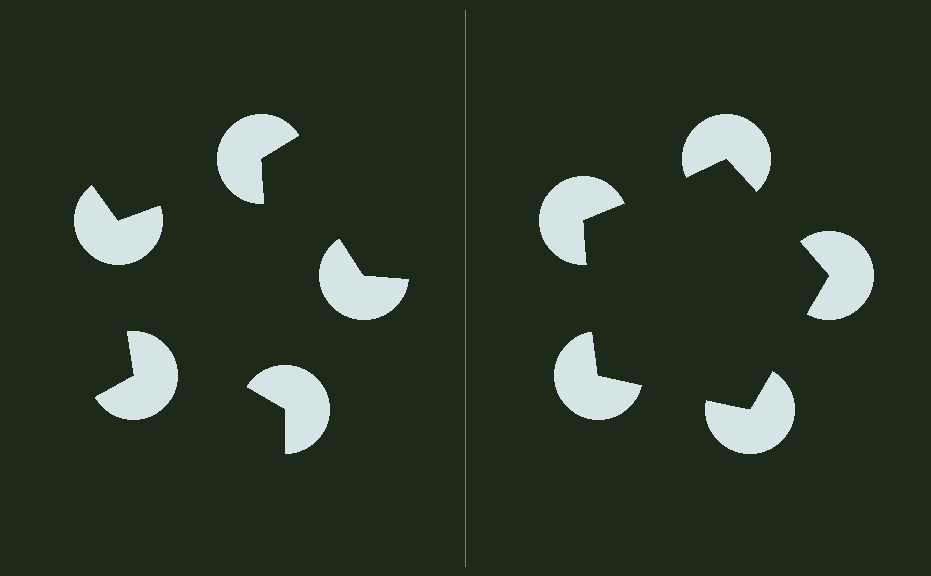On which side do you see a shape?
An illusory pentagon appears on the right side. On the left side the wedge cuts are rotated, so no coherent shape forms.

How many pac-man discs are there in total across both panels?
10 — 5 on each side.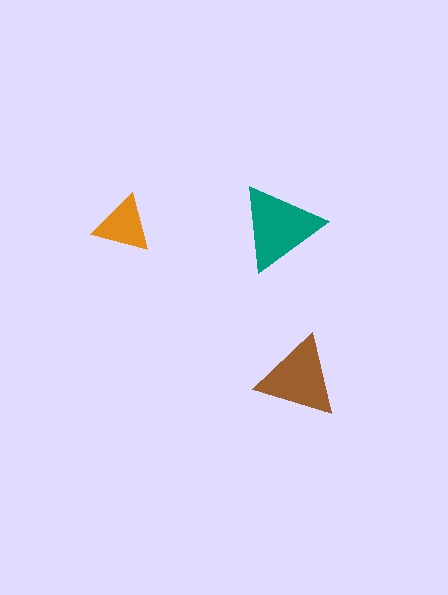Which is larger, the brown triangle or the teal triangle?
The teal one.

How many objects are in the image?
There are 3 objects in the image.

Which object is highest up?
The orange triangle is topmost.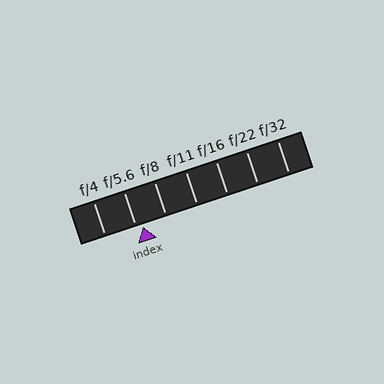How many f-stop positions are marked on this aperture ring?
There are 7 f-stop positions marked.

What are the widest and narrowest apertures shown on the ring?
The widest aperture shown is f/4 and the narrowest is f/32.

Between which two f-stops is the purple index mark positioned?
The index mark is between f/5.6 and f/8.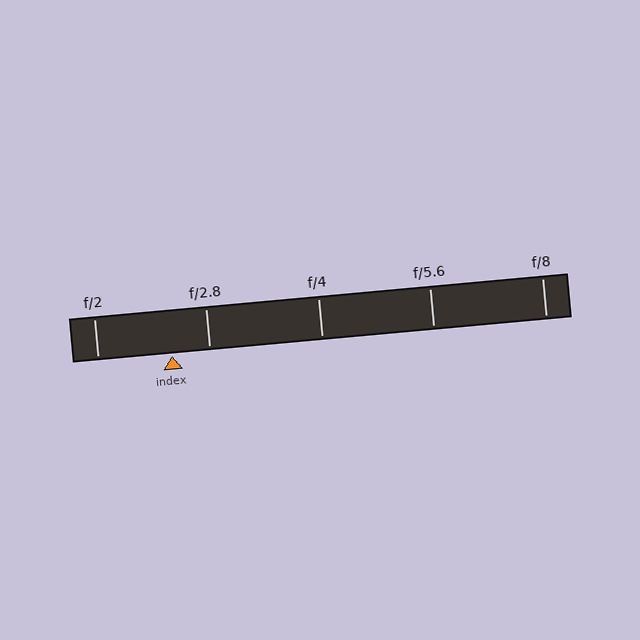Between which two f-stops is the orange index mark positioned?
The index mark is between f/2 and f/2.8.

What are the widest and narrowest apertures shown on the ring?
The widest aperture shown is f/2 and the narrowest is f/8.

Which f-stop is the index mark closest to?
The index mark is closest to f/2.8.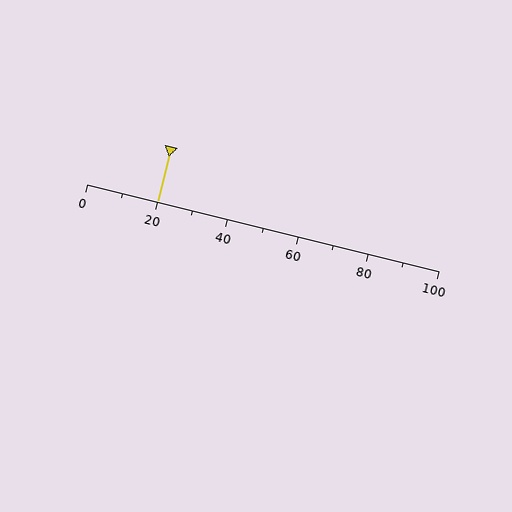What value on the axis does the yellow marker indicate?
The marker indicates approximately 20.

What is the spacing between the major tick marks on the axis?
The major ticks are spaced 20 apart.